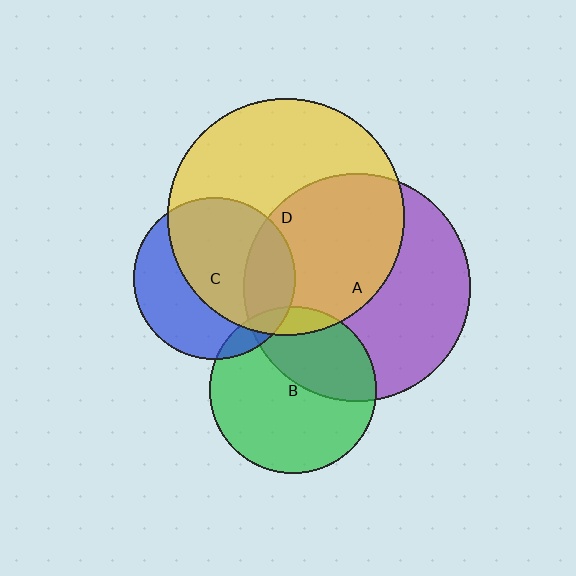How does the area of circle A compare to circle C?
Approximately 2.0 times.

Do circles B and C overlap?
Yes.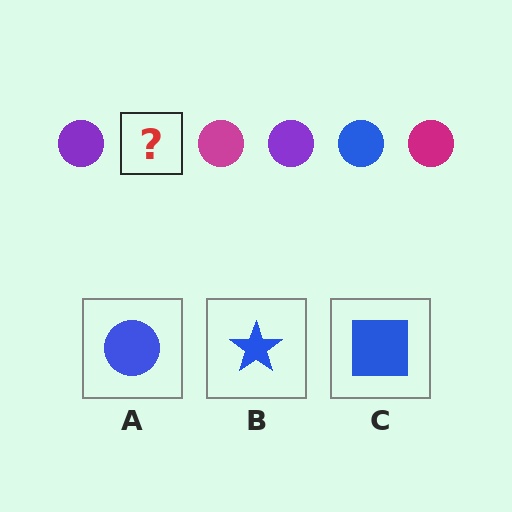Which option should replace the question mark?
Option A.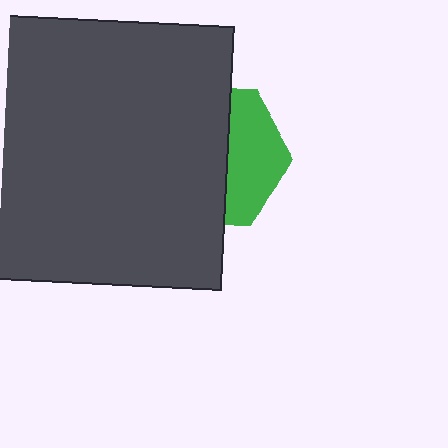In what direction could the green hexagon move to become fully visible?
The green hexagon could move right. That would shift it out from behind the dark gray rectangle entirely.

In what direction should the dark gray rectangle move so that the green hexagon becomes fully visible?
The dark gray rectangle should move left. That is the shortest direction to clear the overlap and leave the green hexagon fully visible.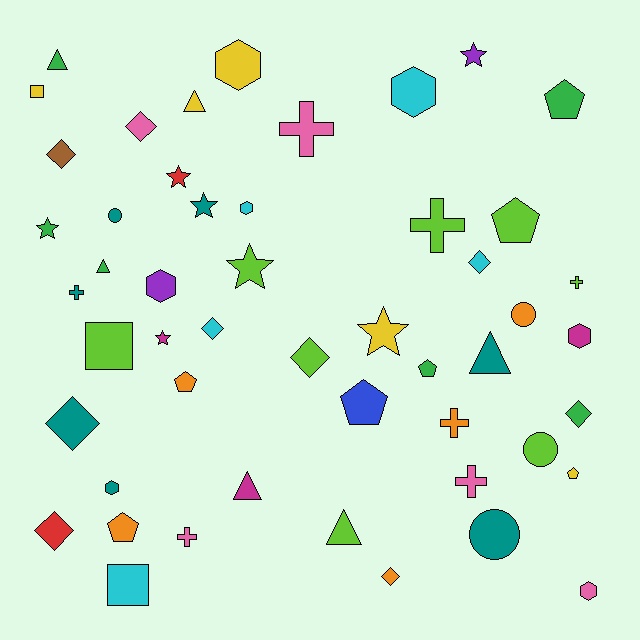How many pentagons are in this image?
There are 7 pentagons.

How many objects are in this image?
There are 50 objects.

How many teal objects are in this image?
There are 7 teal objects.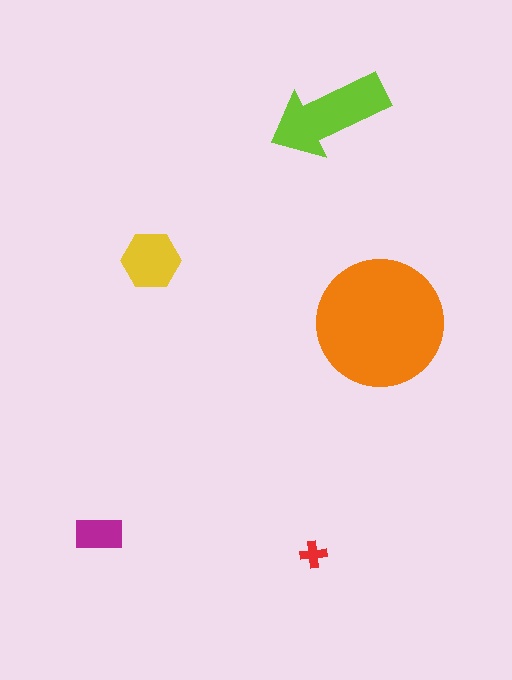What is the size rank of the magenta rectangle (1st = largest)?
4th.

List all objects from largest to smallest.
The orange circle, the lime arrow, the yellow hexagon, the magenta rectangle, the red cross.